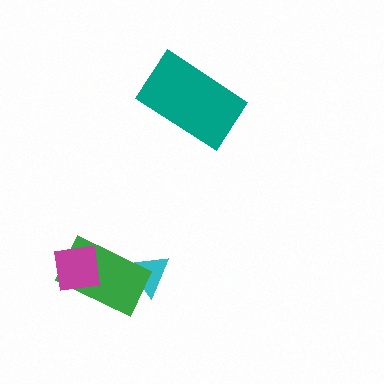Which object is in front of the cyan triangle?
The green rectangle is in front of the cyan triangle.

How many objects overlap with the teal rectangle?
0 objects overlap with the teal rectangle.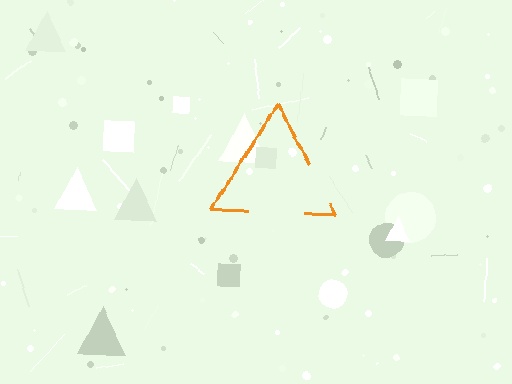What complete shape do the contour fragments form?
The contour fragments form a triangle.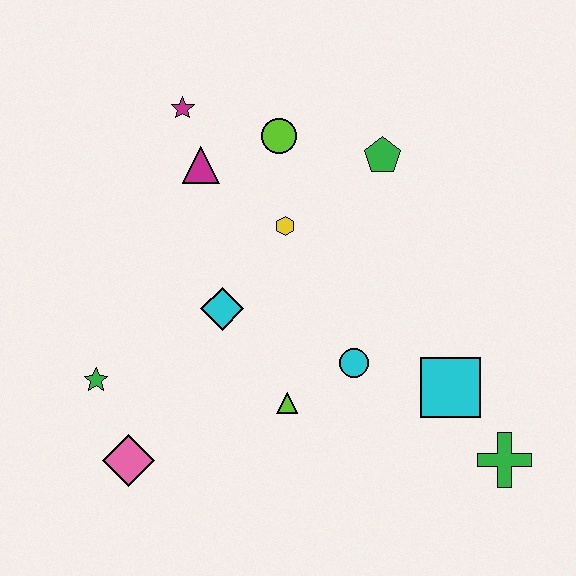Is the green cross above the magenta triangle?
No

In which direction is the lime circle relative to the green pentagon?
The lime circle is to the left of the green pentagon.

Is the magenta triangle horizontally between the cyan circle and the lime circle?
No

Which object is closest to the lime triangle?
The cyan circle is closest to the lime triangle.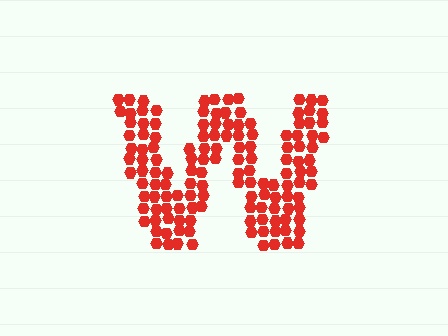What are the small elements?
The small elements are hexagons.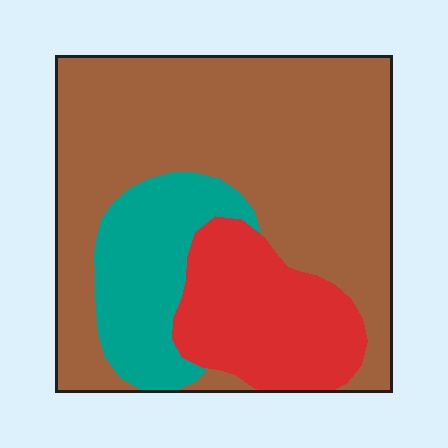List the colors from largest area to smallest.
From largest to smallest: brown, red, teal.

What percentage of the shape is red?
Red covers roughly 20% of the shape.